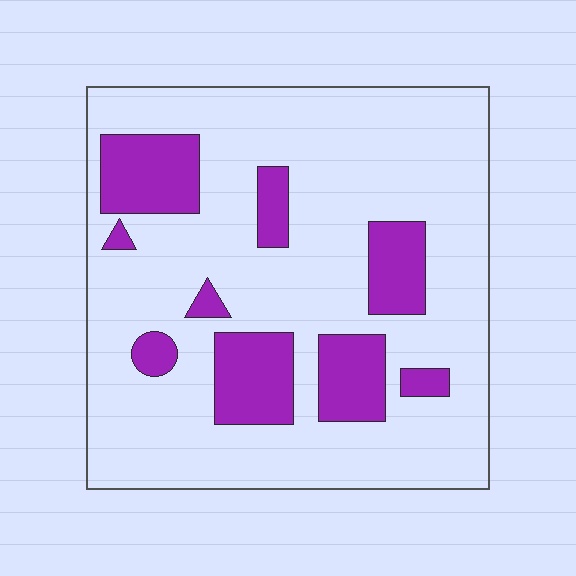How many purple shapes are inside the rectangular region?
9.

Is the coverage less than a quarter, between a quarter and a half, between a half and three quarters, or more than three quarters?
Less than a quarter.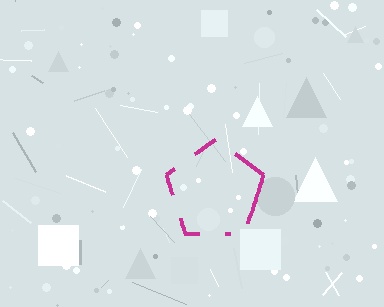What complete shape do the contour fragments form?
The contour fragments form a pentagon.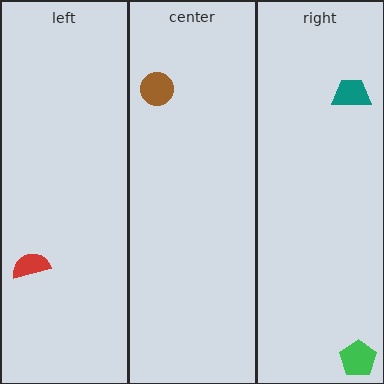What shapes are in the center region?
The brown circle.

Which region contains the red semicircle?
The left region.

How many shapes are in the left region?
1.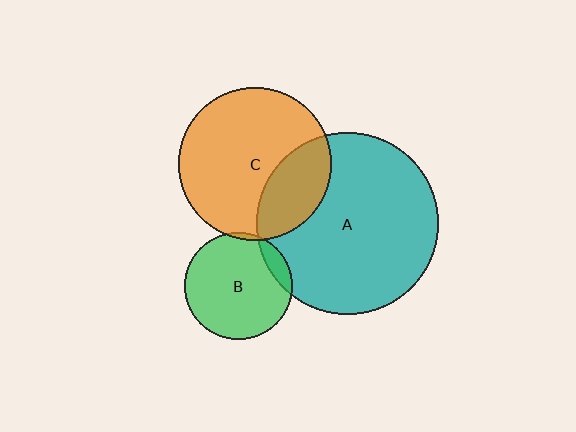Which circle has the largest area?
Circle A (teal).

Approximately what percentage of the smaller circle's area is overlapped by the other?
Approximately 25%.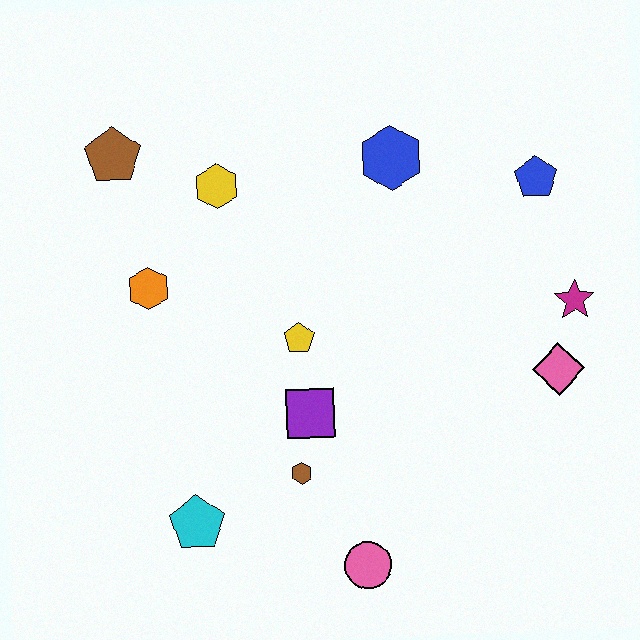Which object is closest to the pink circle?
The brown hexagon is closest to the pink circle.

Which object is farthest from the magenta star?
The brown pentagon is farthest from the magenta star.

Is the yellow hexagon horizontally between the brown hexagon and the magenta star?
No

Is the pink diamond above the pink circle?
Yes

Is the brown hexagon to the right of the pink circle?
No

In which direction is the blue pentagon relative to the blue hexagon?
The blue pentagon is to the right of the blue hexagon.